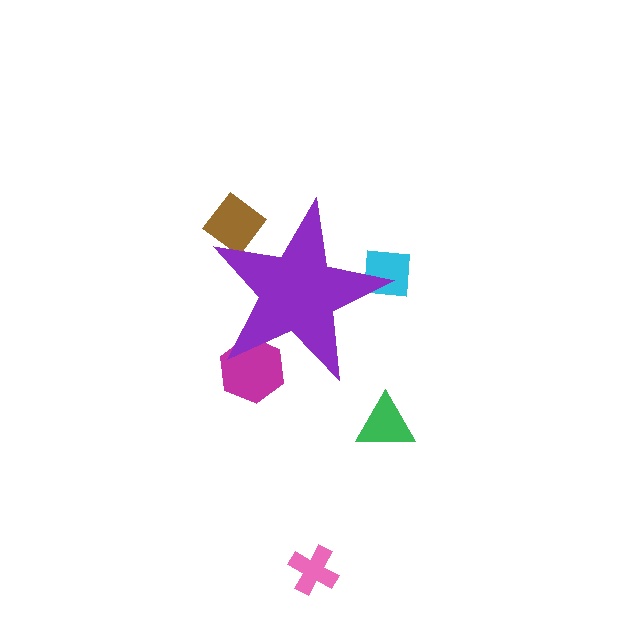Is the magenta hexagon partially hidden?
Yes, the magenta hexagon is partially hidden behind the purple star.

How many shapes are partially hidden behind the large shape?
3 shapes are partially hidden.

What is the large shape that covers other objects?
A purple star.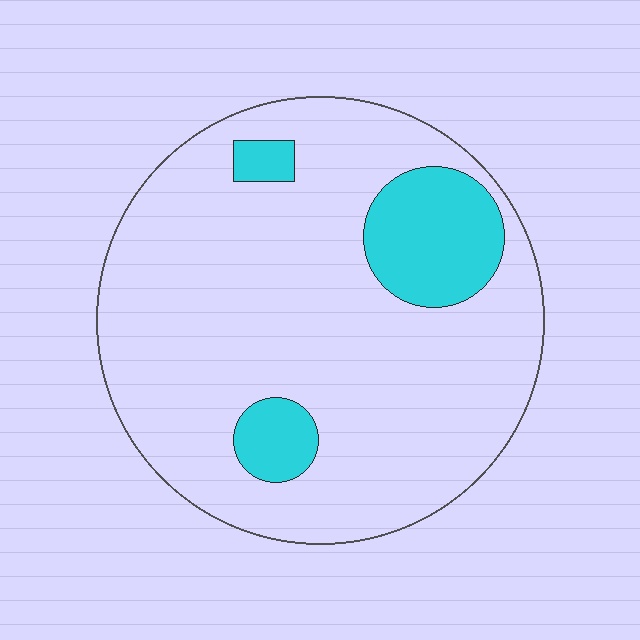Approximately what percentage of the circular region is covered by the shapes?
Approximately 15%.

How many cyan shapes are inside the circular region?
3.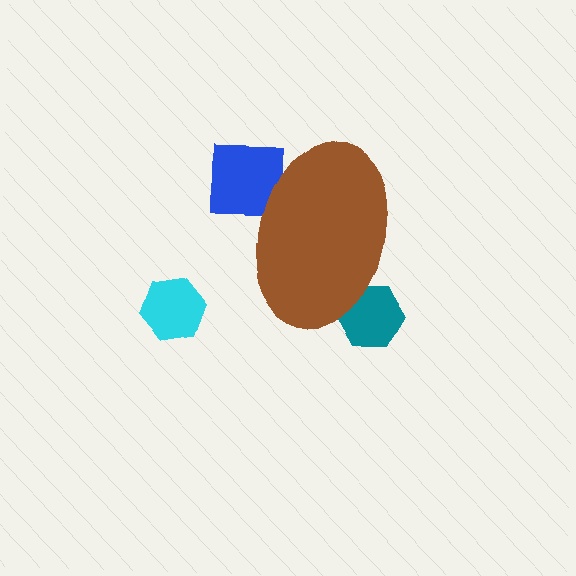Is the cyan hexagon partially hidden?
No, the cyan hexagon is fully visible.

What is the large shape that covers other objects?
A brown ellipse.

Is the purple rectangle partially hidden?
Yes, the purple rectangle is partially hidden behind the brown ellipse.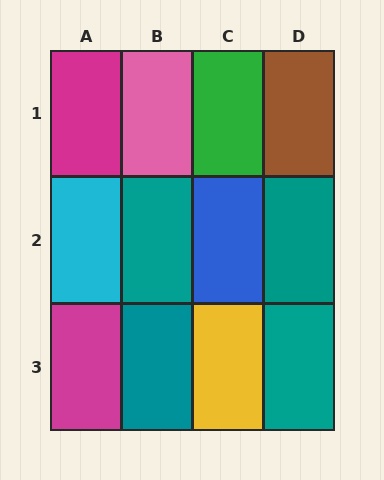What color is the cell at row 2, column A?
Cyan.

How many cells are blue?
1 cell is blue.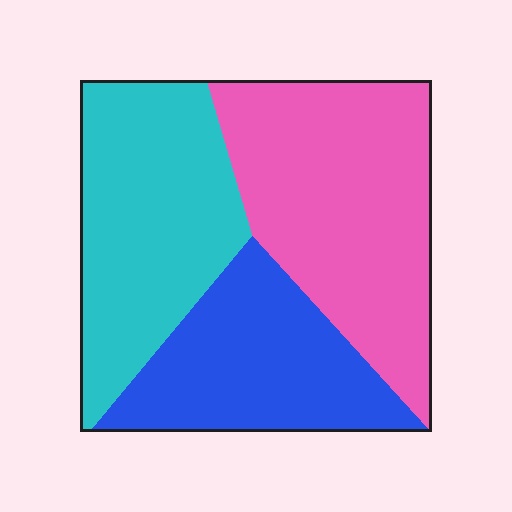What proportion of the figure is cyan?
Cyan covers about 35% of the figure.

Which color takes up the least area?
Blue, at roughly 25%.